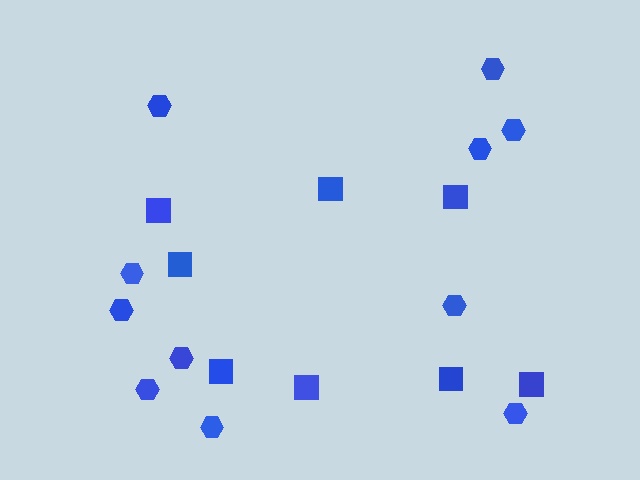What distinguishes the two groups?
There are 2 groups: one group of squares (8) and one group of hexagons (11).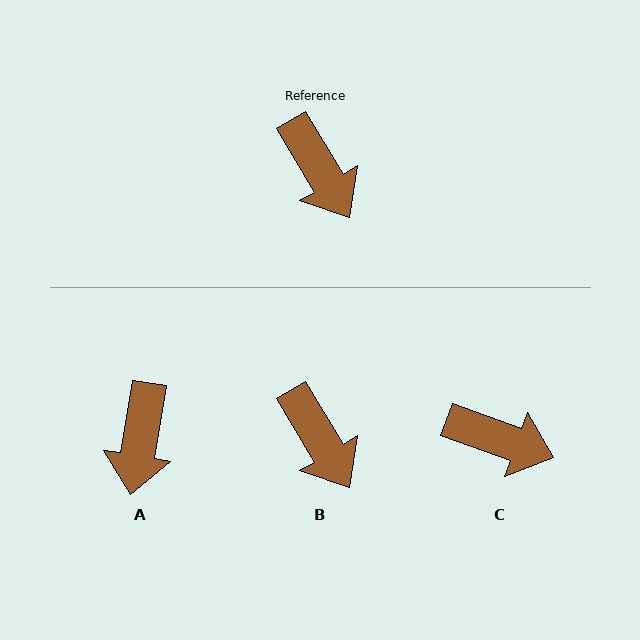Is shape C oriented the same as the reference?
No, it is off by about 39 degrees.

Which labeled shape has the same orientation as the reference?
B.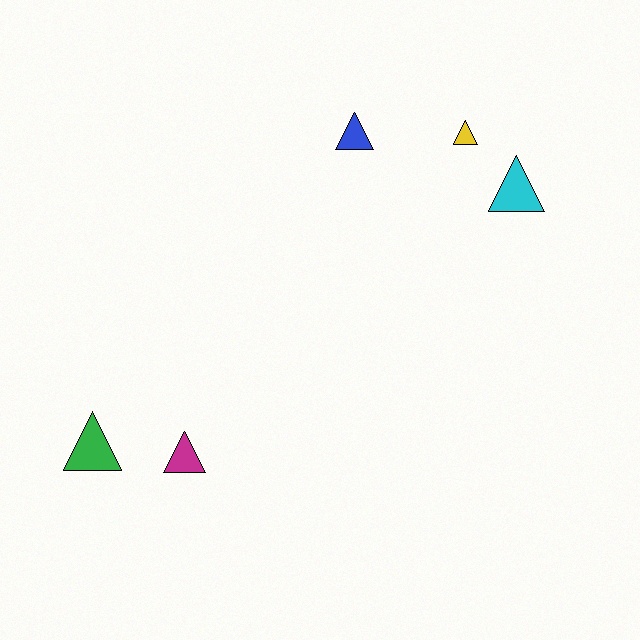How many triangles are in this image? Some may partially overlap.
There are 5 triangles.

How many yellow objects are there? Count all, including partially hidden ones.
There is 1 yellow object.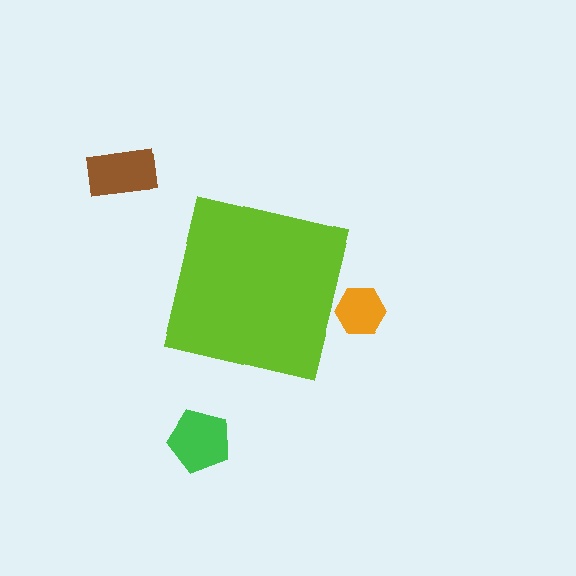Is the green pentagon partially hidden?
No, the green pentagon is fully visible.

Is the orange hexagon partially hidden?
Yes, the orange hexagon is partially hidden behind the lime square.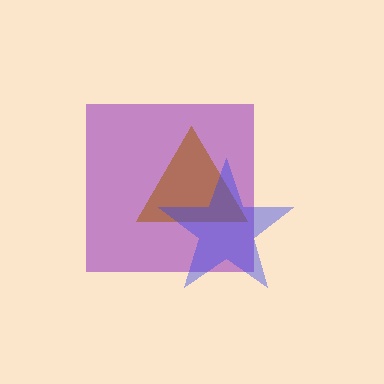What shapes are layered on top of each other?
The layered shapes are: a purple square, a brown triangle, a blue star.